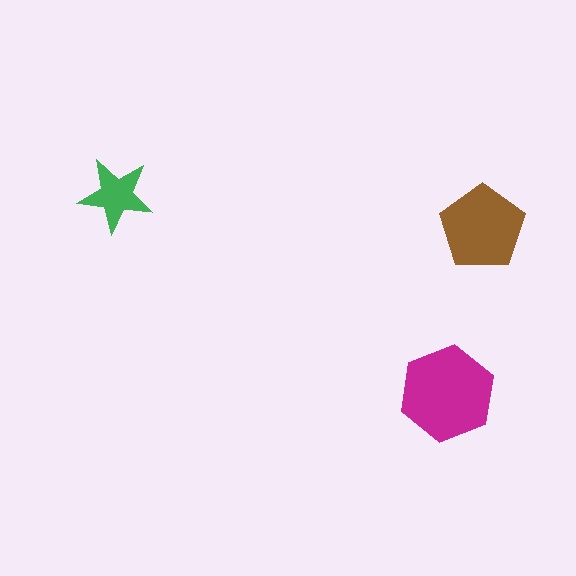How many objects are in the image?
There are 3 objects in the image.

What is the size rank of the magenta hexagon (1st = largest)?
1st.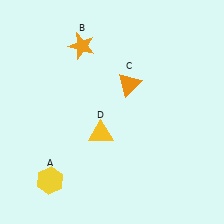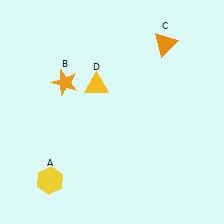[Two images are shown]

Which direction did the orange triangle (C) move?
The orange triangle (C) moved up.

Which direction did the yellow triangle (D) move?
The yellow triangle (D) moved up.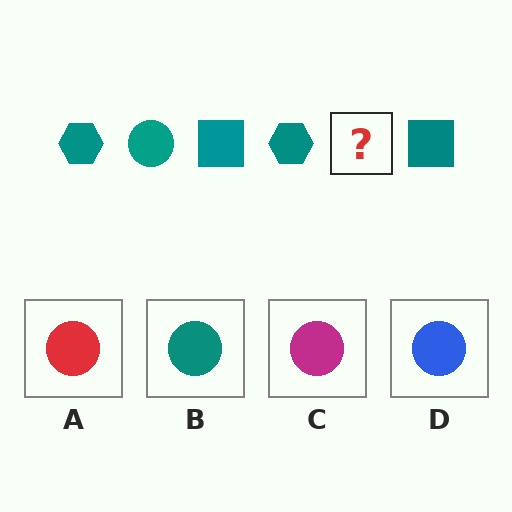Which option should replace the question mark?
Option B.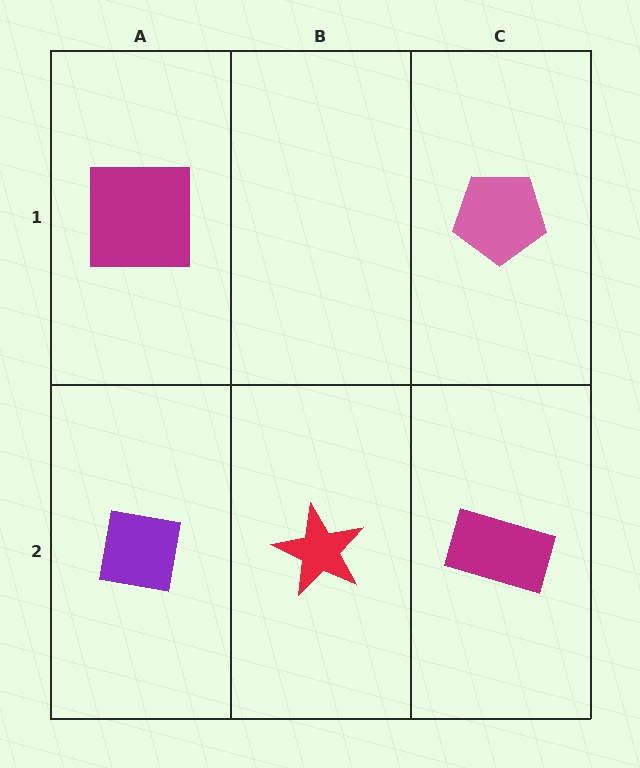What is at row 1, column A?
A magenta square.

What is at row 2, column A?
A purple square.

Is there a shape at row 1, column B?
No, that cell is empty.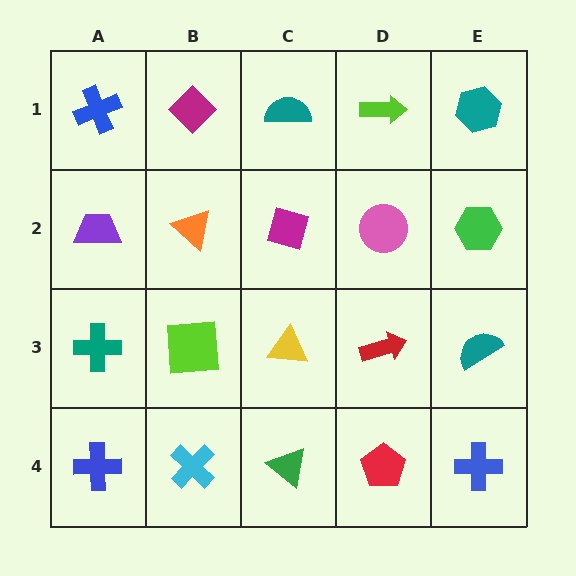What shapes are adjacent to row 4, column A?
A teal cross (row 3, column A), a cyan cross (row 4, column B).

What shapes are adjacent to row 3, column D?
A pink circle (row 2, column D), a red pentagon (row 4, column D), a yellow triangle (row 3, column C), a teal semicircle (row 3, column E).